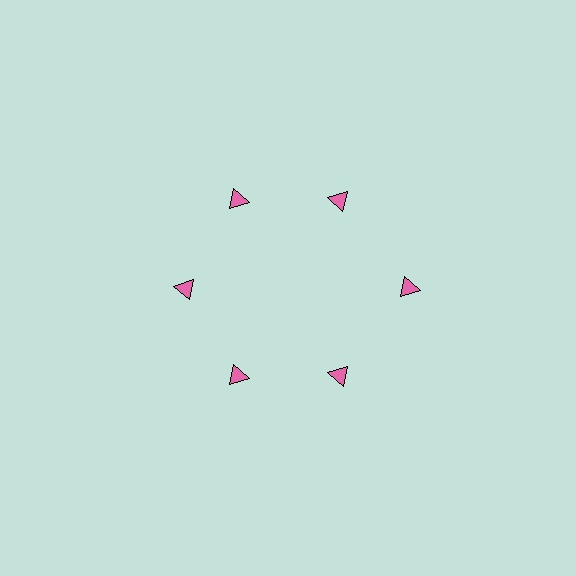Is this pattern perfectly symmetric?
No. The 6 pink triangles are arranged in a ring, but one element near the 3 o'clock position is pushed outward from the center, breaking the 6-fold rotational symmetry.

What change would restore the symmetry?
The symmetry would be restored by moving it inward, back onto the ring so that all 6 triangles sit at equal angles and equal distance from the center.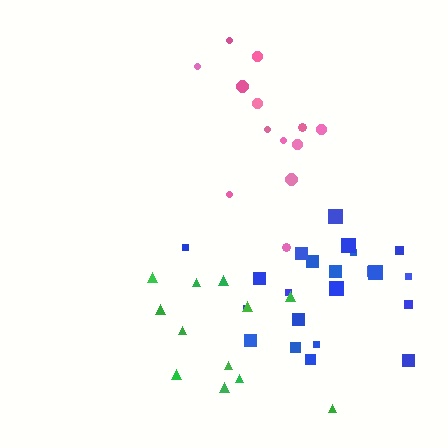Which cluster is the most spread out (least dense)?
Green.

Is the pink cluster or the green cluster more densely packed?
Pink.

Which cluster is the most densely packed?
Blue.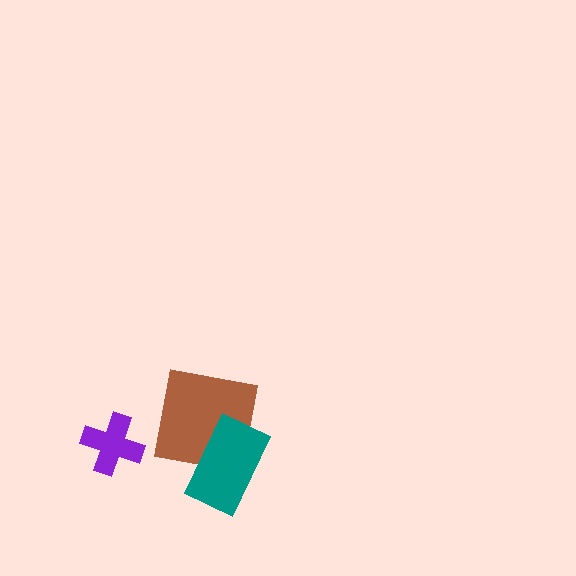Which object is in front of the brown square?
The teal rectangle is in front of the brown square.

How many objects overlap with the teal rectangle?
1 object overlaps with the teal rectangle.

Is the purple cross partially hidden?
No, no other shape covers it.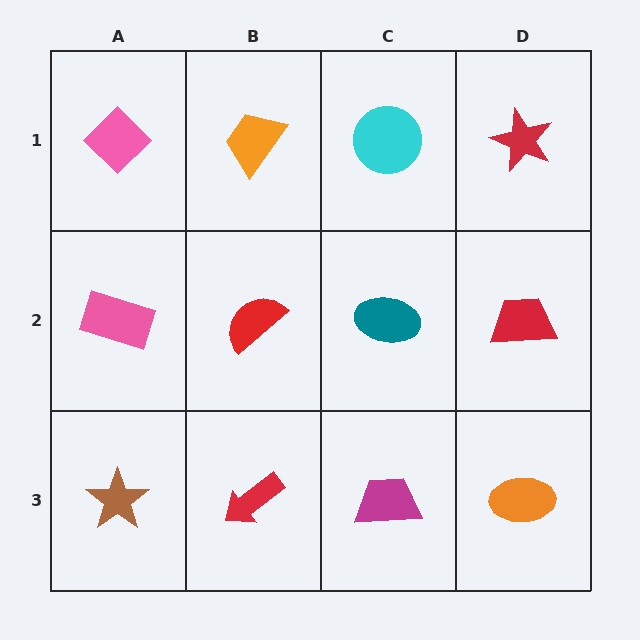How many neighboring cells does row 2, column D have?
3.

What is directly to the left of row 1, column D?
A cyan circle.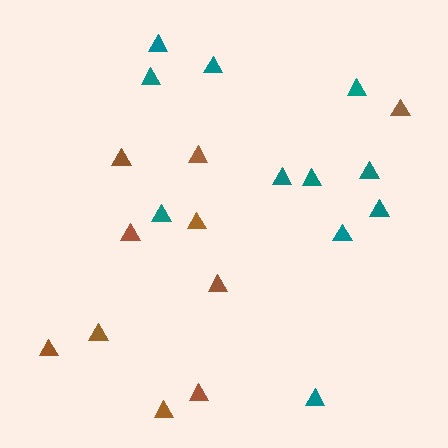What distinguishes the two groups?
There are 2 groups: one group of brown triangles (10) and one group of teal triangles (11).